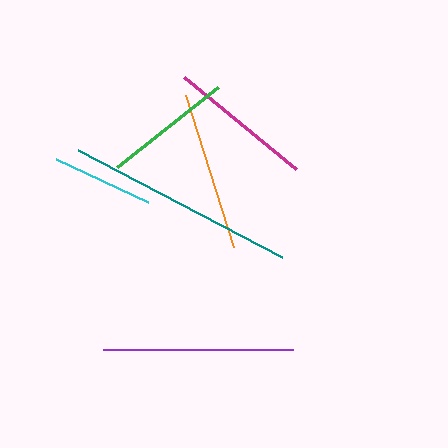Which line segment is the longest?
The teal line is the longest at approximately 230 pixels.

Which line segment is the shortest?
The cyan line is the shortest at approximately 102 pixels.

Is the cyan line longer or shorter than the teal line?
The teal line is longer than the cyan line.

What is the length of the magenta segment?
The magenta segment is approximately 145 pixels long.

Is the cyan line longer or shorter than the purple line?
The purple line is longer than the cyan line.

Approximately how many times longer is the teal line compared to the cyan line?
The teal line is approximately 2.3 times the length of the cyan line.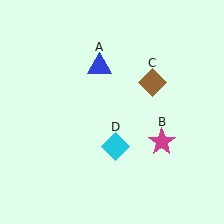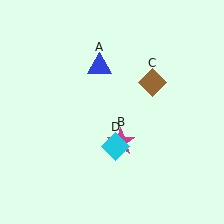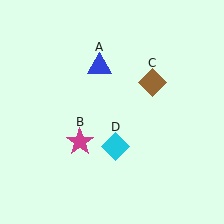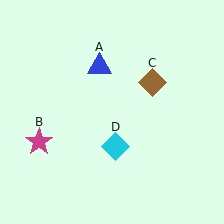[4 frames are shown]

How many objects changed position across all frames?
1 object changed position: magenta star (object B).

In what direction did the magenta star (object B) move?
The magenta star (object B) moved left.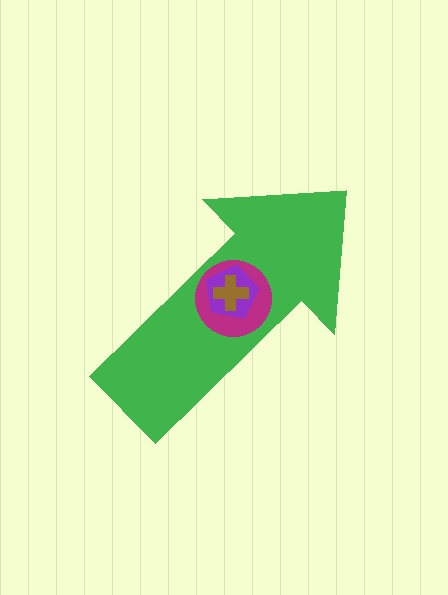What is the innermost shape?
The brown cross.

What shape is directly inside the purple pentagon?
The brown cross.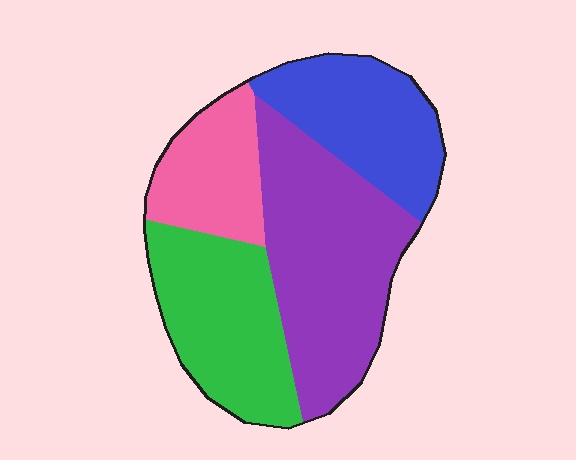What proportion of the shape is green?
Green covers about 25% of the shape.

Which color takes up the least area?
Pink, at roughly 15%.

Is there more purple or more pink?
Purple.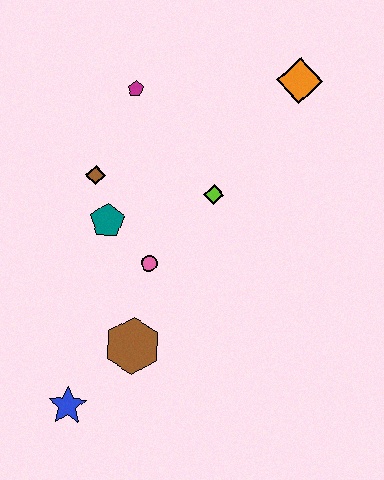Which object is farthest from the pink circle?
The orange diamond is farthest from the pink circle.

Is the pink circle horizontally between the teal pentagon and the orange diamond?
Yes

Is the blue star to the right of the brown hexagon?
No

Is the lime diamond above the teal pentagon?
Yes